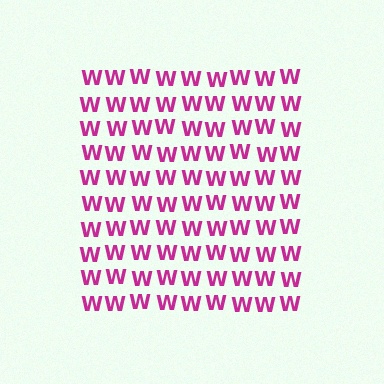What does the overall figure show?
The overall figure shows a square.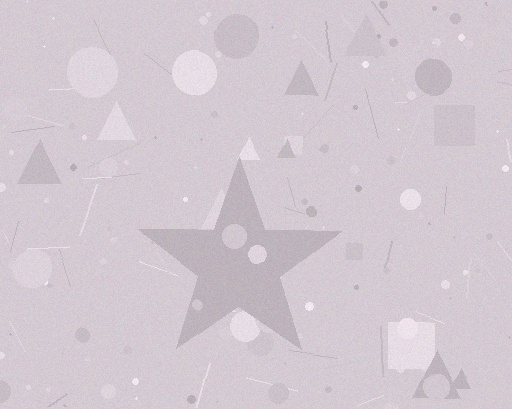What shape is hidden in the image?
A star is hidden in the image.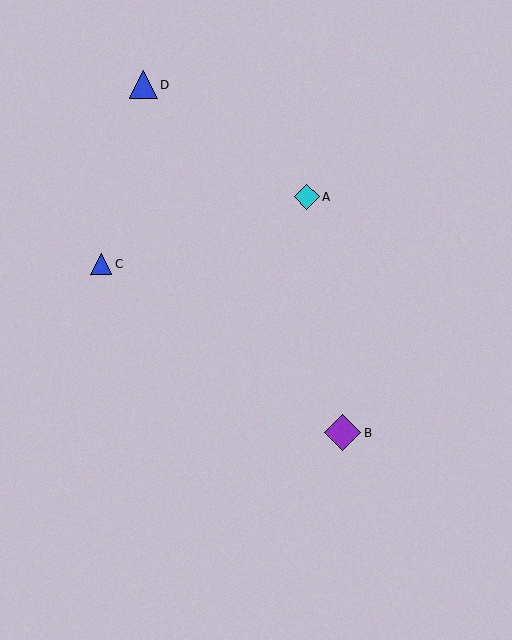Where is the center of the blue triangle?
The center of the blue triangle is at (143, 85).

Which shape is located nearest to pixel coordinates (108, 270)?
The blue triangle (labeled C) at (101, 264) is nearest to that location.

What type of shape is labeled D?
Shape D is a blue triangle.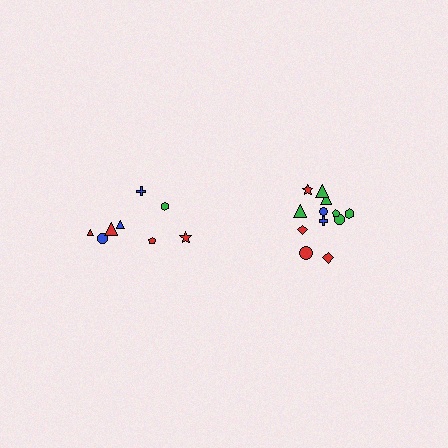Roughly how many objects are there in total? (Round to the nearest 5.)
Roughly 20 objects in total.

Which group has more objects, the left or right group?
The right group.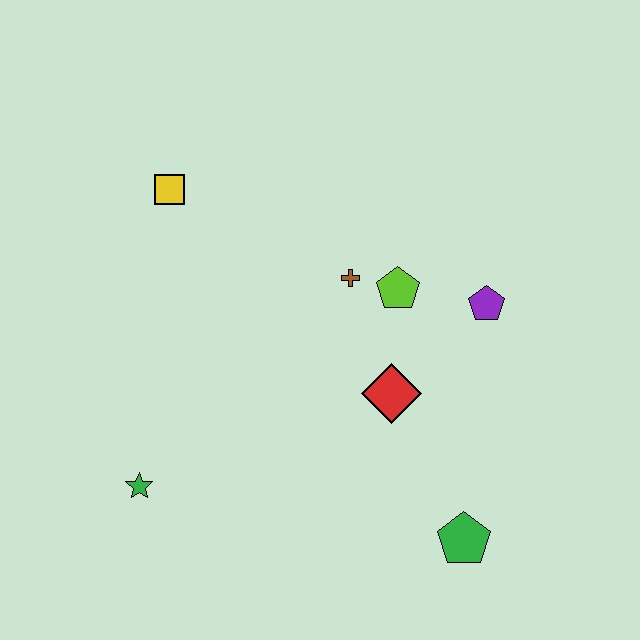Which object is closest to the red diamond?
The lime pentagon is closest to the red diamond.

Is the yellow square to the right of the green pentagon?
No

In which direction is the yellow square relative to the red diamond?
The yellow square is to the left of the red diamond.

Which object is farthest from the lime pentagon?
The green star is farthest from the lime pentagon.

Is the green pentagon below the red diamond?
Yes